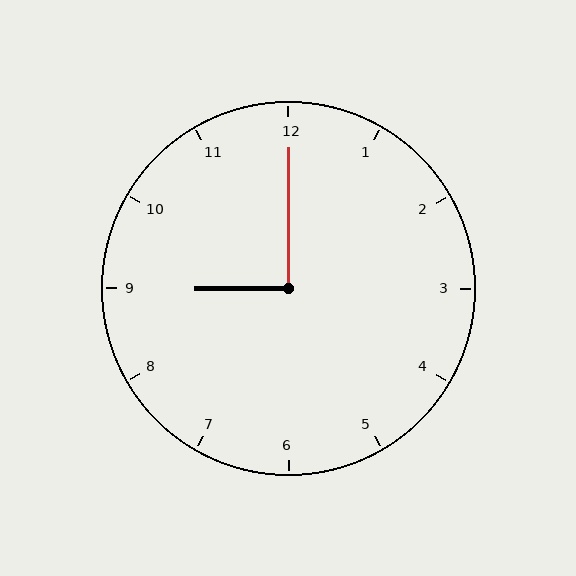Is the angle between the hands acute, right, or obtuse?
It is right.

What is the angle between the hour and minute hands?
Approximately 90 degrees.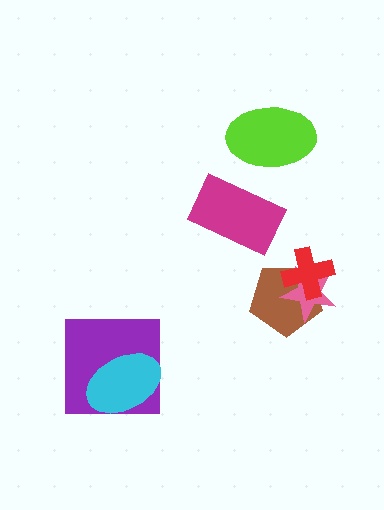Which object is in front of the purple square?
The cyan ellipse is in front of the purple square.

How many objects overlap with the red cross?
2 objects overlap with the red cross.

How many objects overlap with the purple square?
1 object overlaps with the purple square.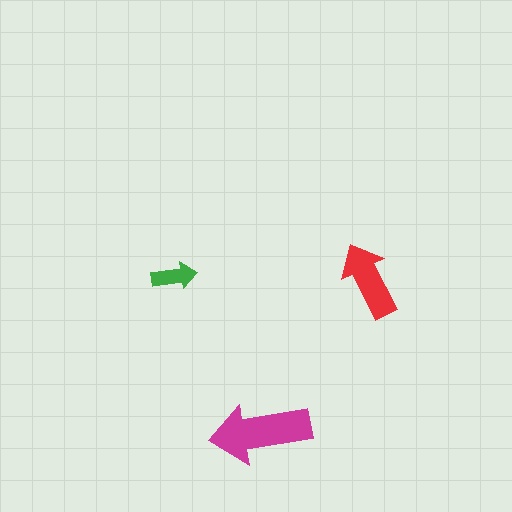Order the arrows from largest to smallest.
the magenta one, the red one, the green one.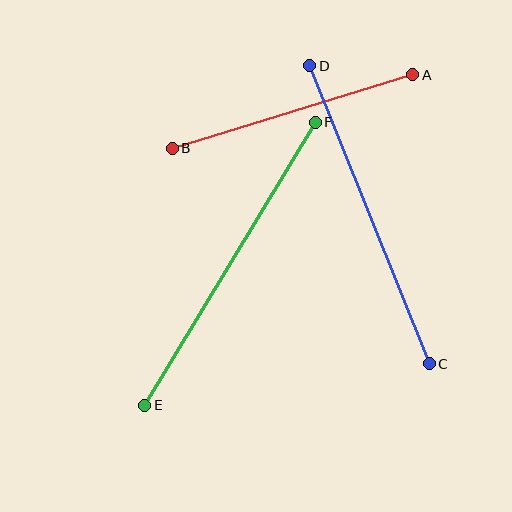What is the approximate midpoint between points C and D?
The midpoint is at approximately (369, 215) pixels.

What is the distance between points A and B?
The distance is approximately 252 pixels.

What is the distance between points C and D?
The distance is approximately 321 pixels.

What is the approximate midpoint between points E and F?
The midpoint is at approximately (230, 264) pixels.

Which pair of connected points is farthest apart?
Points E and F are farthest apart.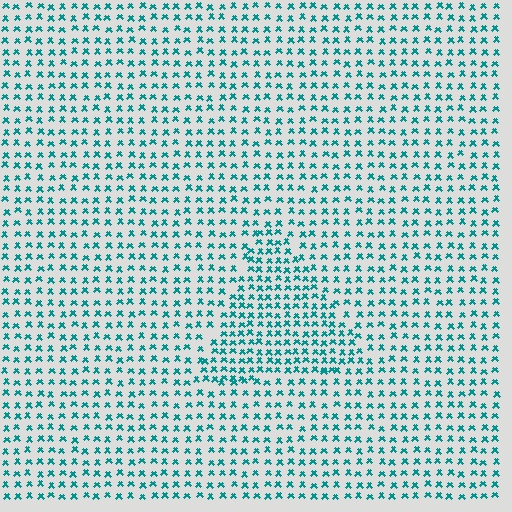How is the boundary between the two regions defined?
The boundary is defined by a change in element density (approximately 1.6x ratio). All elements are the same color, size, and shape.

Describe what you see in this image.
The image contains small teal elements arranged at two different densities. A triangle-shaped region is visible where the elements are more densely packed than the surrounding area.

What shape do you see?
I see a triangle.